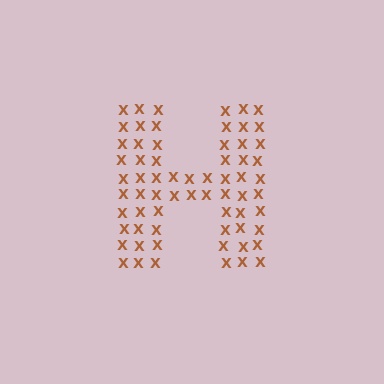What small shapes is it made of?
It is made of small letter X's.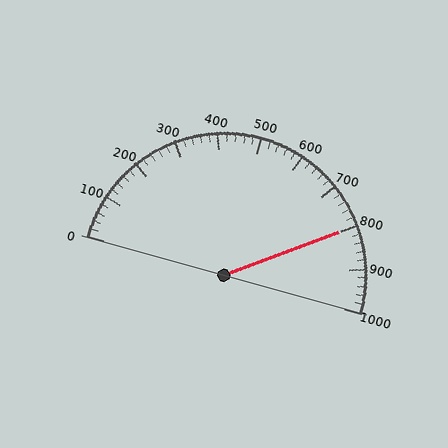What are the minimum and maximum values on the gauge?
The gauge ranges from 0 to 1000.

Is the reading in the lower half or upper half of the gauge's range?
The reading is in the upper half of the range (0 to 1000).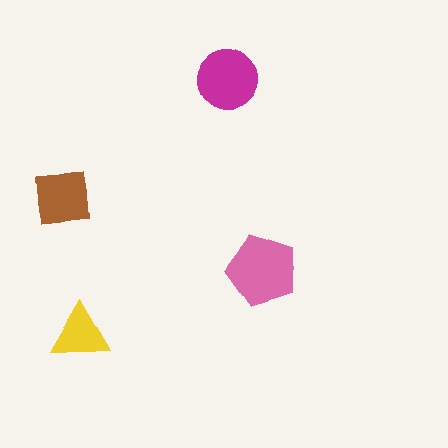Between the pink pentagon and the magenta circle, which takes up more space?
The pink pentagon.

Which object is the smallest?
The yellow triangle.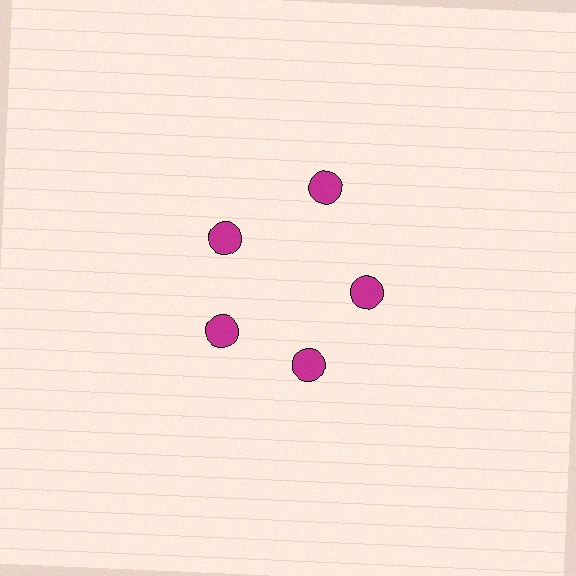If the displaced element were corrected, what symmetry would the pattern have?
It would have 5-fold rotational symmetry — the pattern would map onto itself every 72 degrees.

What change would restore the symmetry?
The symmetry would be restored by moving it inward, back onto the ring so that all 5 circles sit at equal angles and equal distance from the center.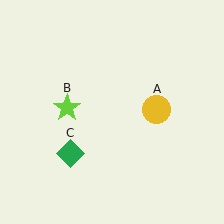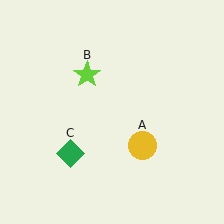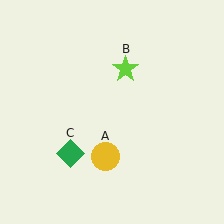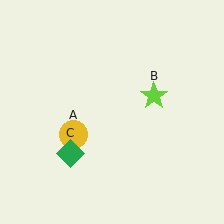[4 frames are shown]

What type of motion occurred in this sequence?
The yellow circle (object A), lime star (object B) rotated clockwise around the center of the scene.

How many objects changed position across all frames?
2 objects changed position: yellow circle (object A), lime star (object B).